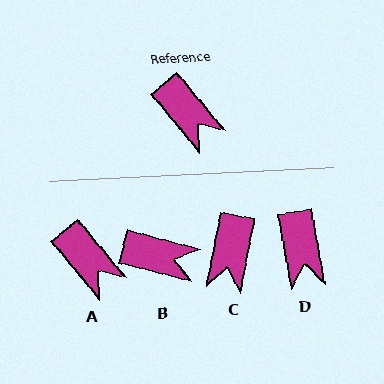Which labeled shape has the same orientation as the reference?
A.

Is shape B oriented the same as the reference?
No, it is off by about 36 degrees.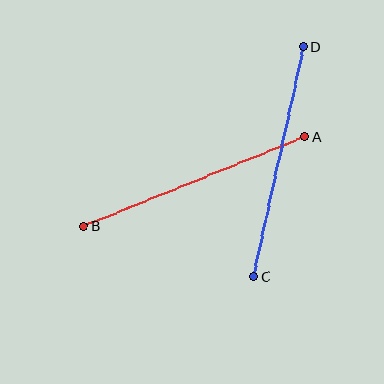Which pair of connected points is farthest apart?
Points A and B are farthest apart.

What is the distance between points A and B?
The distance is approximately 238 pixels.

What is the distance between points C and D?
The distance is approximately 235 pixels.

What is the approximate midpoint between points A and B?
The midpoint is at approximately (194, 182) pixels.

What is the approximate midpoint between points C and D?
The midpoint is at approximately (279, 162) pixels.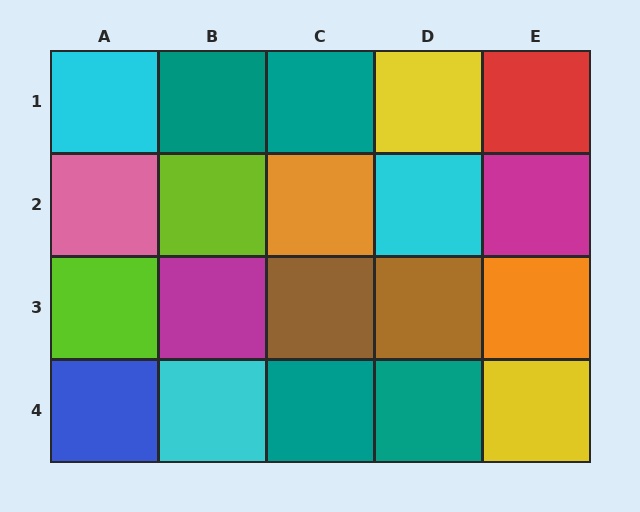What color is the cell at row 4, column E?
Yellow.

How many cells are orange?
2 cells are orange.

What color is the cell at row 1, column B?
Teal.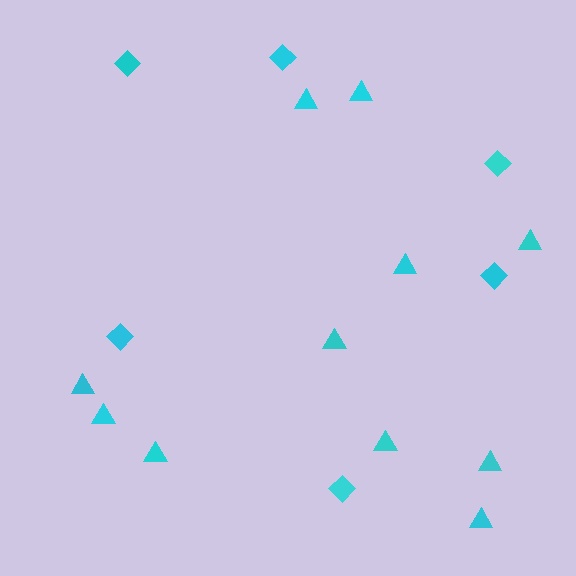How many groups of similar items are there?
There are 2 groups: one group of triangles (11) and one group of diamonds (6).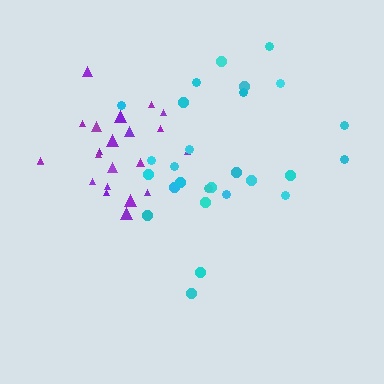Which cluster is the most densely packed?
Purple.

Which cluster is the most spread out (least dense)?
Cyan.